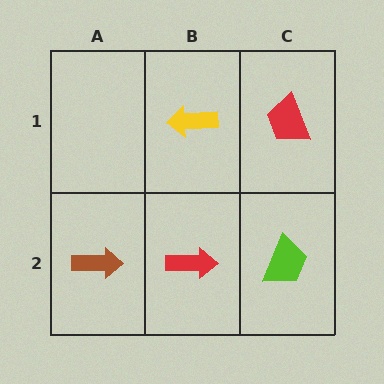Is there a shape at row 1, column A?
No, that cell is empty.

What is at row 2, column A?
A brown arrow.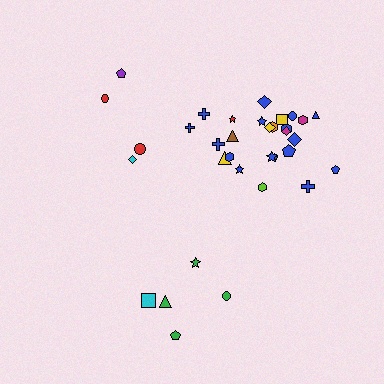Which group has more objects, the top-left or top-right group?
The top-right group.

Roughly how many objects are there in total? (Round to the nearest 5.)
Roughly 35 objects in total.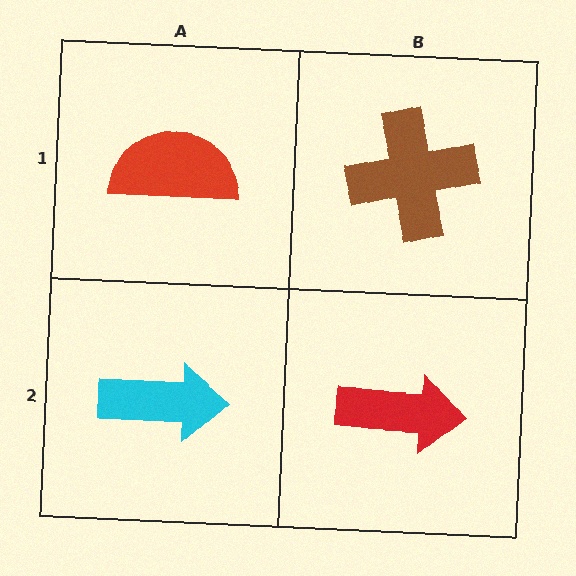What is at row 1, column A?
A red semicircle.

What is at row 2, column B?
A red arrow.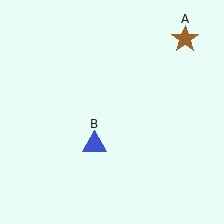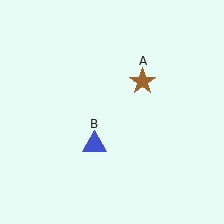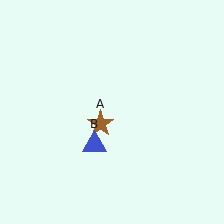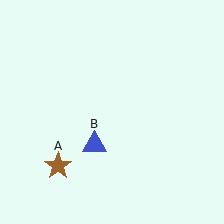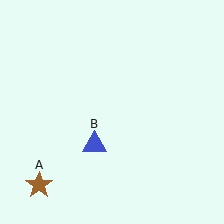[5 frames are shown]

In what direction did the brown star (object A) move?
The brown star (object A) moved down and to the left.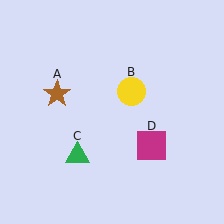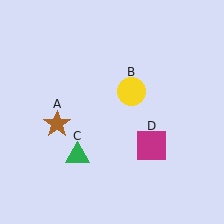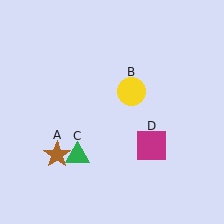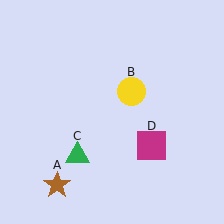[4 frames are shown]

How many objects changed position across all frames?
1 object changed position: brown star (object A).